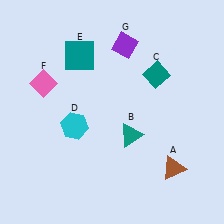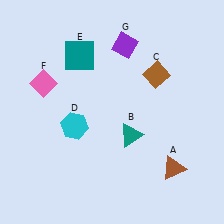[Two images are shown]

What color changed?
The diamond (C) changed from teal in Image 1 to brown in Image 2.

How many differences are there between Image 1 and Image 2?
There is 1 difference between the two images.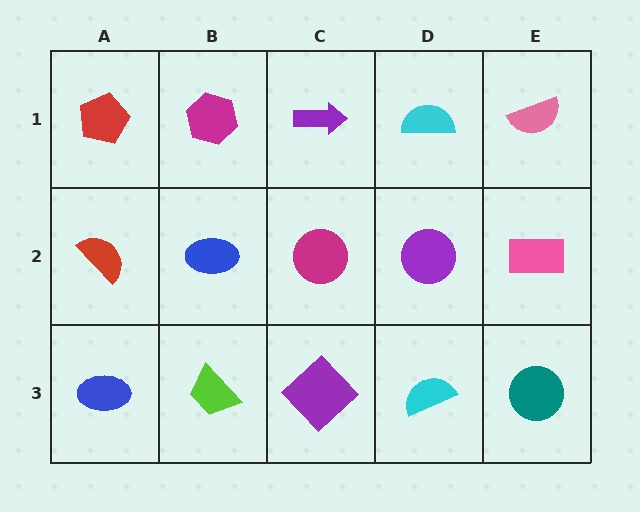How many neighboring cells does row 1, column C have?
3.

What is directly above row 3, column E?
A pink rectangle.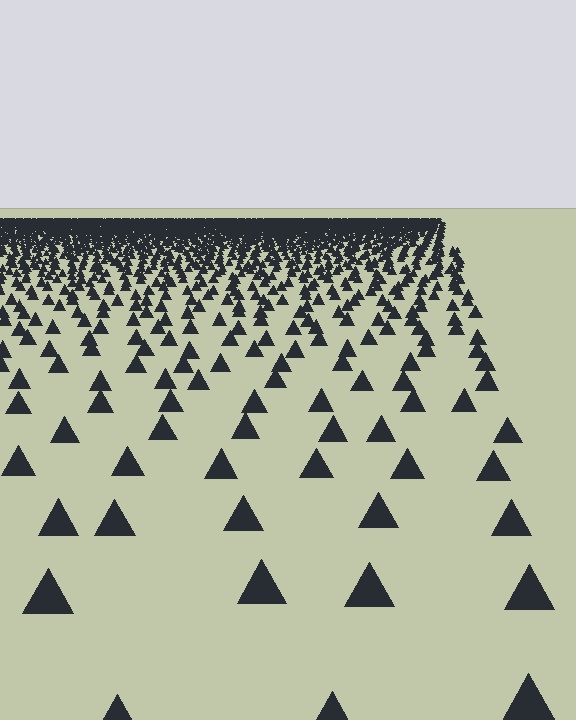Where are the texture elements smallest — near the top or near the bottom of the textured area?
Near the top.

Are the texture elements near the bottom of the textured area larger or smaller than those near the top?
Larger. Near the bottom, elements are closer to the viewer and appear at a bigger on-screen size.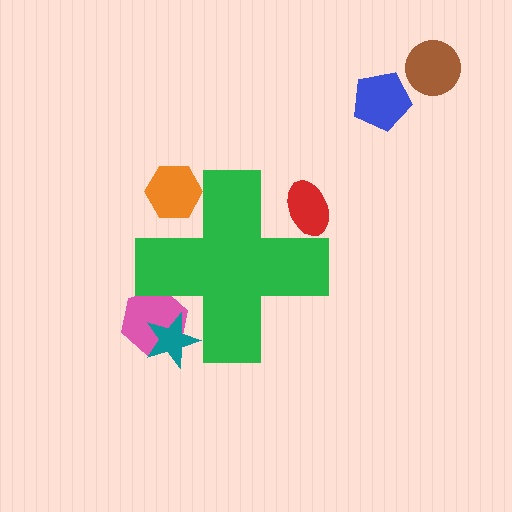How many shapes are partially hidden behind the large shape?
4 shapes are partially hidden.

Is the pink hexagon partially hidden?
Yes, the pink hexagon is partially hidden behind the green cross.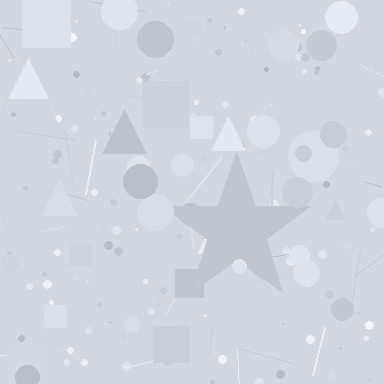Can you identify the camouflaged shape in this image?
The camouflaged shape is a star.